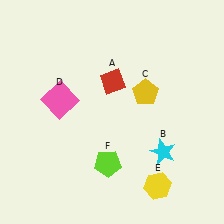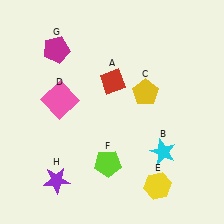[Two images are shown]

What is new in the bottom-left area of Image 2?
A purple star (H) was added in the bottom-left area of Image 2.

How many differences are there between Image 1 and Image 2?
There are 2 differences between the two images.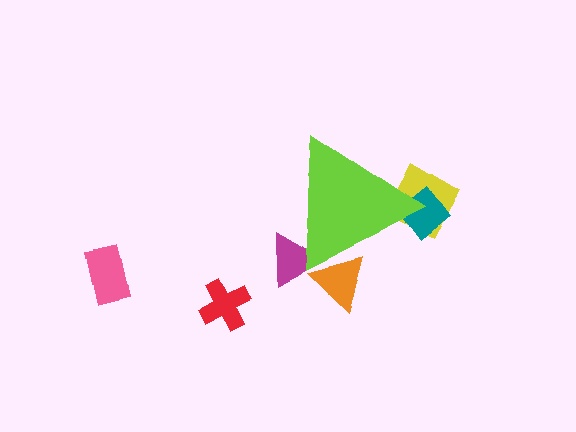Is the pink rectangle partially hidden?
No, the pink rectangle is fully visible.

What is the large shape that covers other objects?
A lime triangle.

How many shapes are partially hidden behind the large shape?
4 shapes are partially hidden.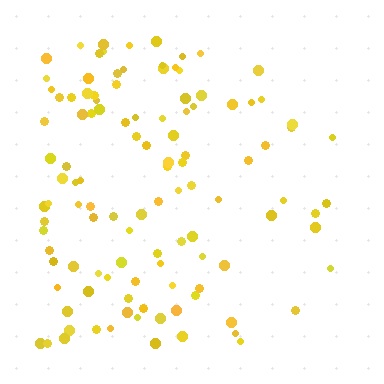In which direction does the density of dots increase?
From right to left, with the left side densest.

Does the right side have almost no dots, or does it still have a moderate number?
Still a moderate number, just noticeably fewer than the left.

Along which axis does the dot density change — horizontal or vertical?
Horizontal.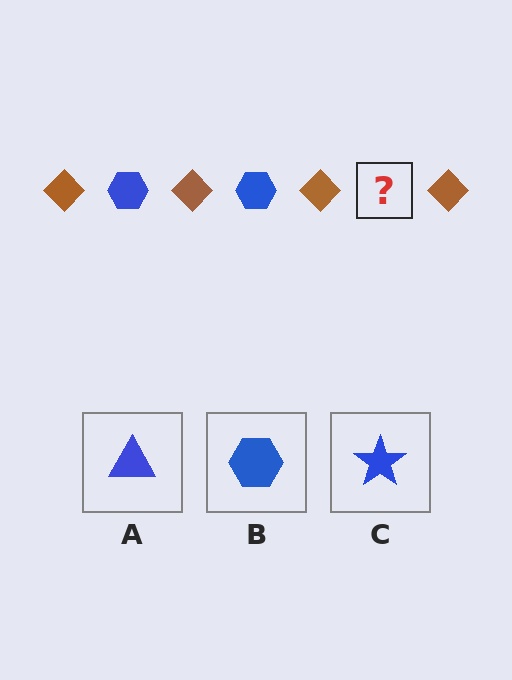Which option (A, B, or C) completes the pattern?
B.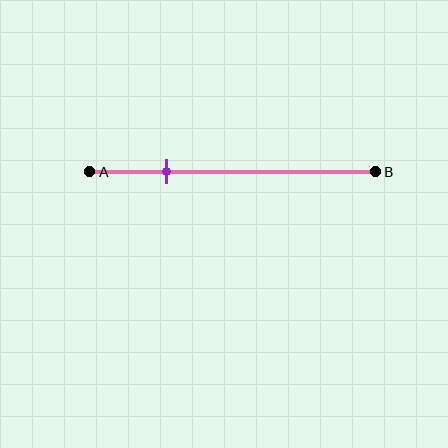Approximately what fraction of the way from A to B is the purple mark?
The purple mark is approximately 25% of the way from A to B.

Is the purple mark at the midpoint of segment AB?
No, the mark is at about 25% from A, not at the 50% midpoint.